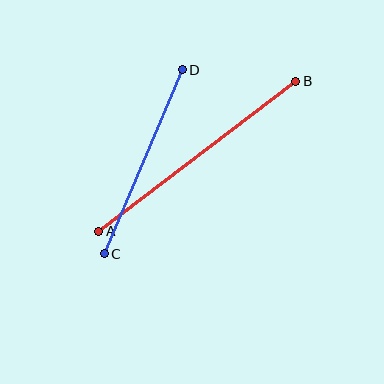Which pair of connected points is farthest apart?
Points A and B are farthest apart.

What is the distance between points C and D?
The distance is approximately 199 pixels.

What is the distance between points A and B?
The distance is approximately 248 pixels.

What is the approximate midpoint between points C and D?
The midpoint is at approximately (143, 162) pixels.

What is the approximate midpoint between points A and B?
The midpoint is at approximately (197, 156) pixels.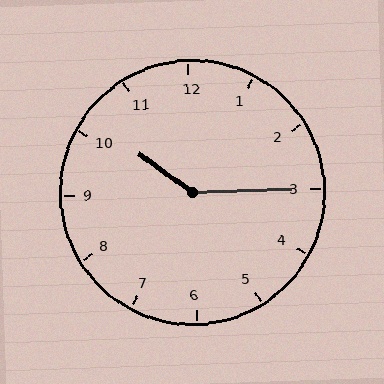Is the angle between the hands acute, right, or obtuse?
It is obtuse.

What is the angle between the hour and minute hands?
Approximately 142 degrees.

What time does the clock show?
10:15.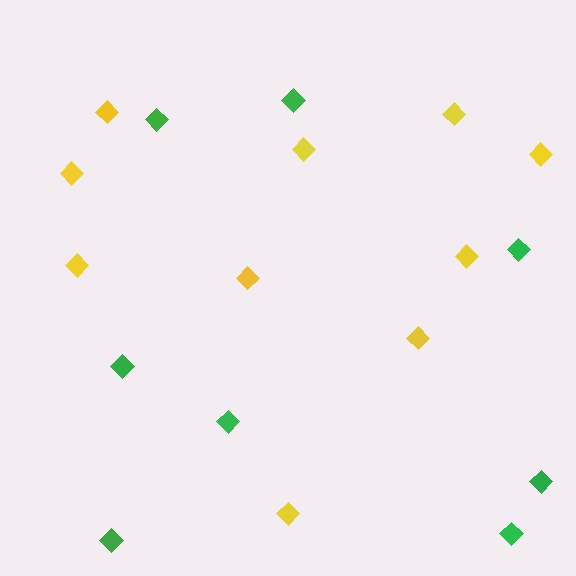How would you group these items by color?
There are 2 groups: one group of green diamonds (8) and one group of yellow diamonds (10).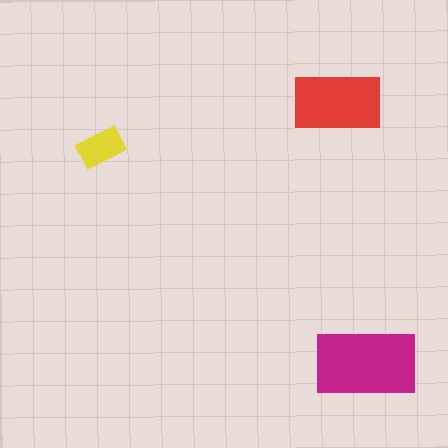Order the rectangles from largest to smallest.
the magenta one, the red one, the yellow one.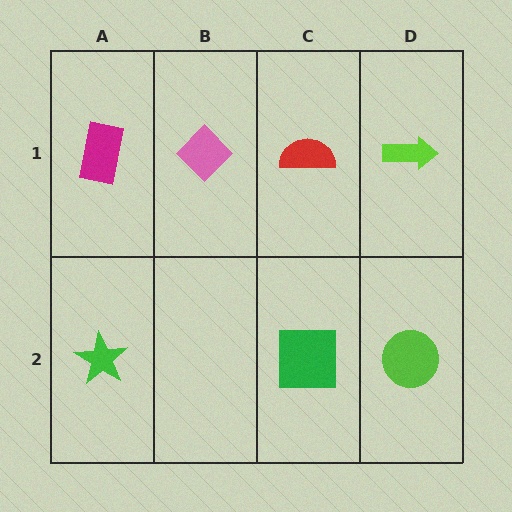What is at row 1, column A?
A magenta rectangle.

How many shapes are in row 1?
4 shapes.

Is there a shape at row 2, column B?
No, that cell is empty.